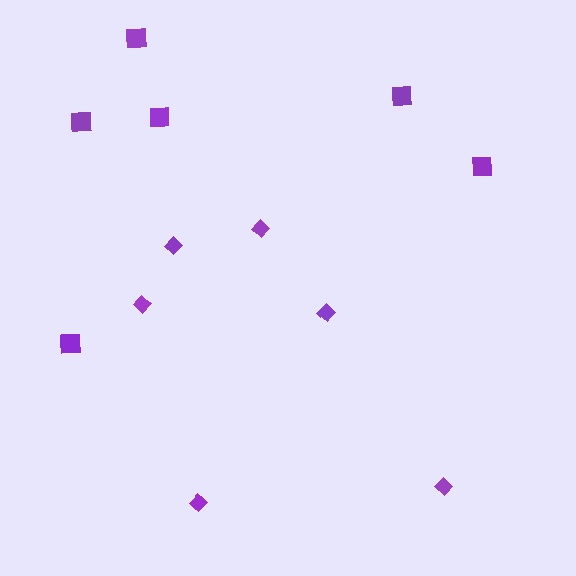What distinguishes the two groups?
There are 2 groups: one group of squares (6) and one group of diamonds (6).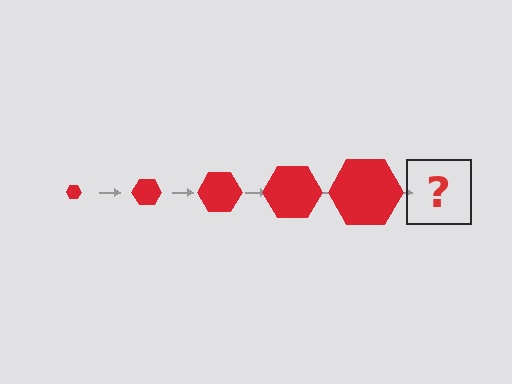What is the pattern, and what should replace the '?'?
The pattern is that the hexagon gets progressively larger each step. The '?' should be a red hexagon, larger than the previous one.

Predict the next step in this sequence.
The next step is a red hexagon, larger than the previous one.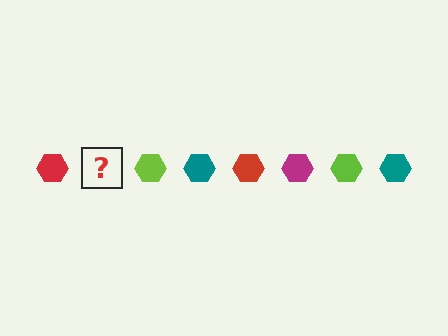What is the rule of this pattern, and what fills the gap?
The rule is that the pattern cycles through red, magenta, lime, teal hexagons. The gap should be filled with a magenta hexagon.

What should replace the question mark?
The question mark should be replaced with a magenta hexagon.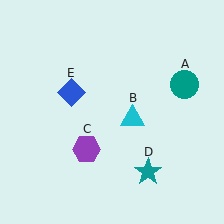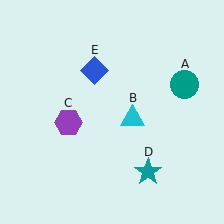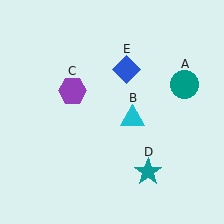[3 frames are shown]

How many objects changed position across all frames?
2 objects changed position: purple hexagon (object C), blue diamond (object E).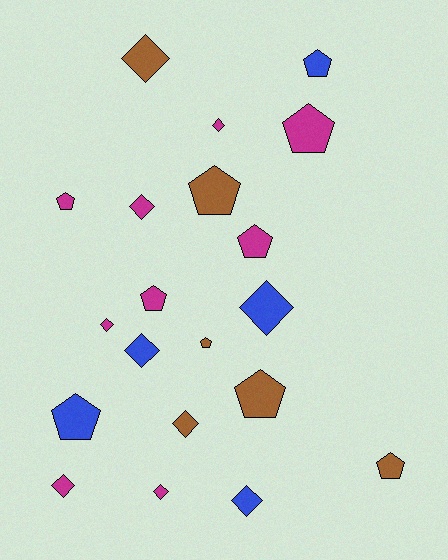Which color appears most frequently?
Magenta, with 9 objects.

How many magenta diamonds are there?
There are 5 magenta diamonds.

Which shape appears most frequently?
Pentagon, with 10 objects.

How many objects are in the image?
There are 20 objects.